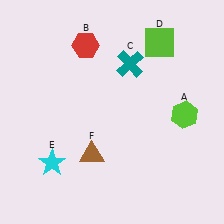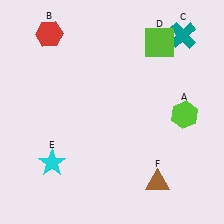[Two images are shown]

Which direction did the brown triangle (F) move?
The brown triangle (F) moved right.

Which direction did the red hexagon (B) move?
The red hexagon (B) moved left.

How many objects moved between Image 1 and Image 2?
3 objects moved between the two images.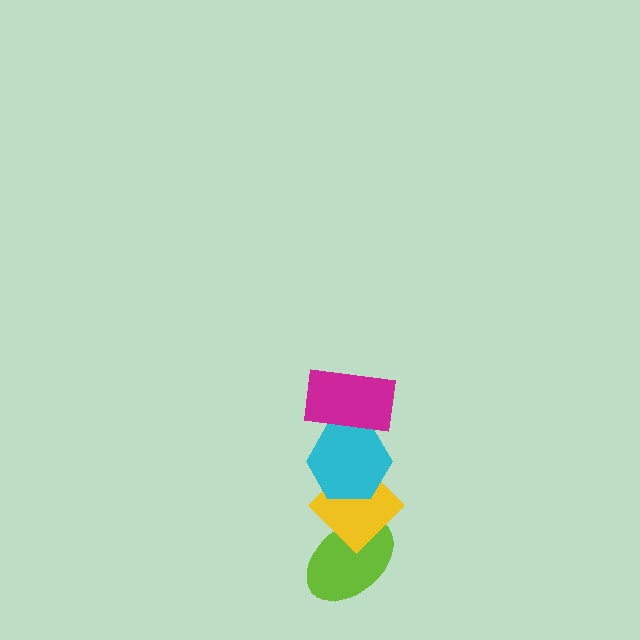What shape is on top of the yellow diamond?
The cyan hexagon is on top of the yellow diamond.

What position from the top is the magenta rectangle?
The magenta rectangle is 1st from the top.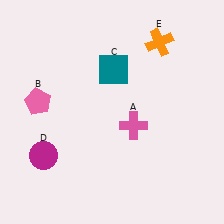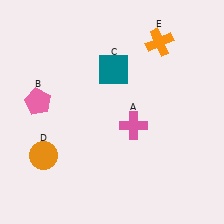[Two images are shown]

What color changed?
The circle (D) changed from magenta in Image 1 to orange in Image 2.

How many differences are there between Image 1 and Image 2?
There is 1 difference between the two images.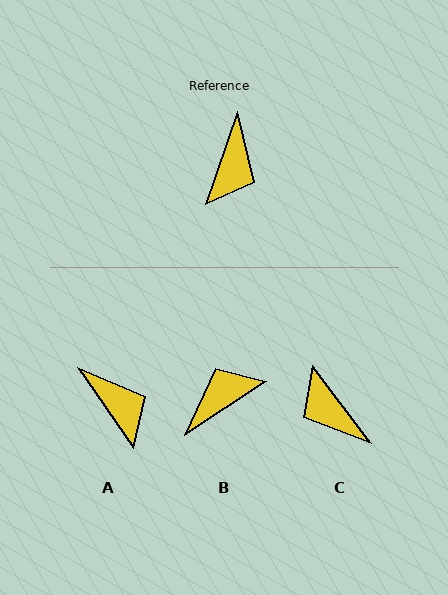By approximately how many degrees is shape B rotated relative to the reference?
Approximately 142 degrees counter-clockwise.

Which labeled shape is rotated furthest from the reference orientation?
B, about 142 degrees away.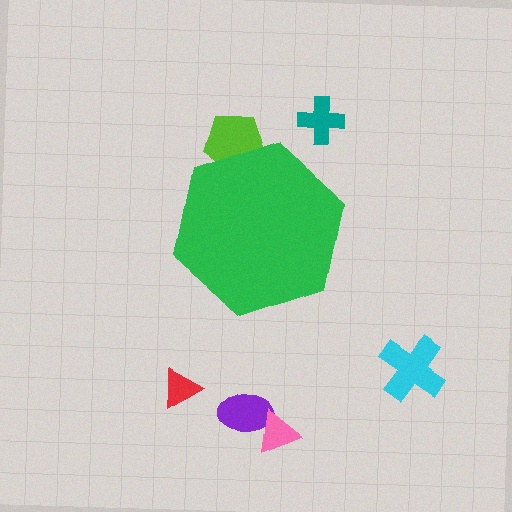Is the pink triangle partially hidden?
No, the pink triangle is fully visible.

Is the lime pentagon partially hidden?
Yes, the lime pentagon is partially hidden behind the green hexagon.